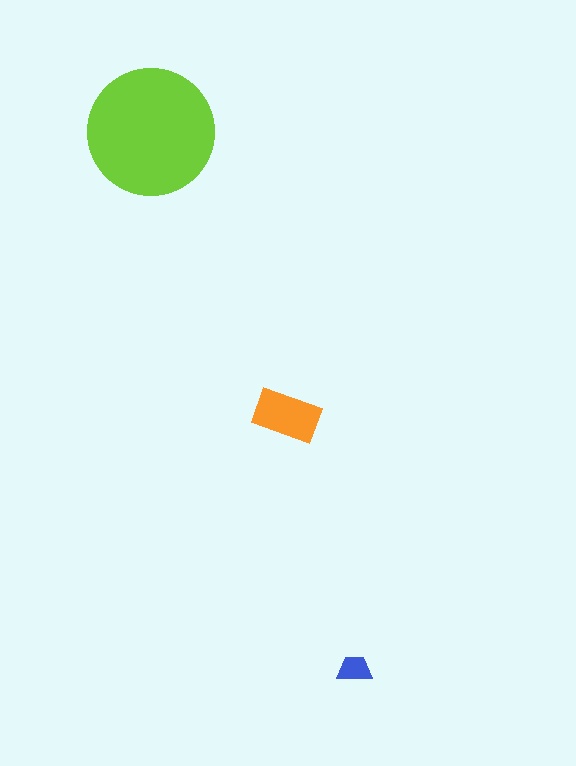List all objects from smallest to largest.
The blue trapezoid, the orange rectangle, the lime circle.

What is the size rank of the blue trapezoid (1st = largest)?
3rd.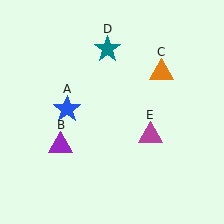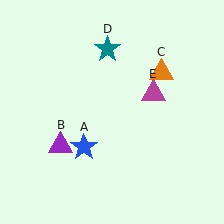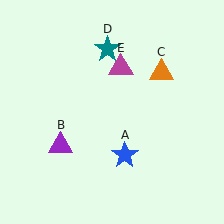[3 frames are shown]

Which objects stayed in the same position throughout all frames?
Purple triangle (object B) and orange triangle (object C) and teal star (object D) remained stationary.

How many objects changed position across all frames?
2 objects changed position: blue star (object A), magenta triangle (object E).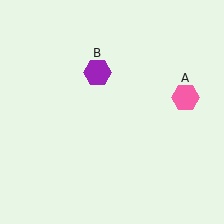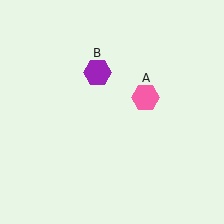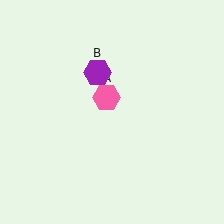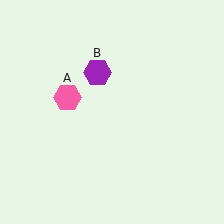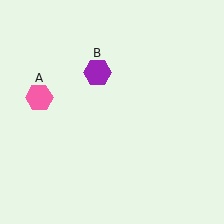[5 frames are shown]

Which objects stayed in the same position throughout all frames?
Purple hexagon (object B) remained stationary.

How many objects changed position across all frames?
1 object changed position: pink hexagon (object A).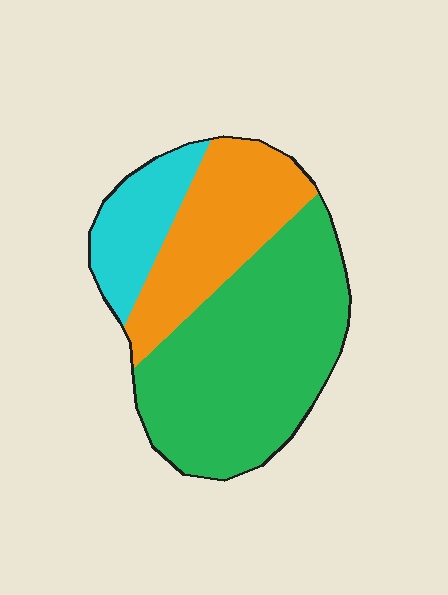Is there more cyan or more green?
Green.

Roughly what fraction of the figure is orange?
Orange takes up about one quarter (1/4) of the figure.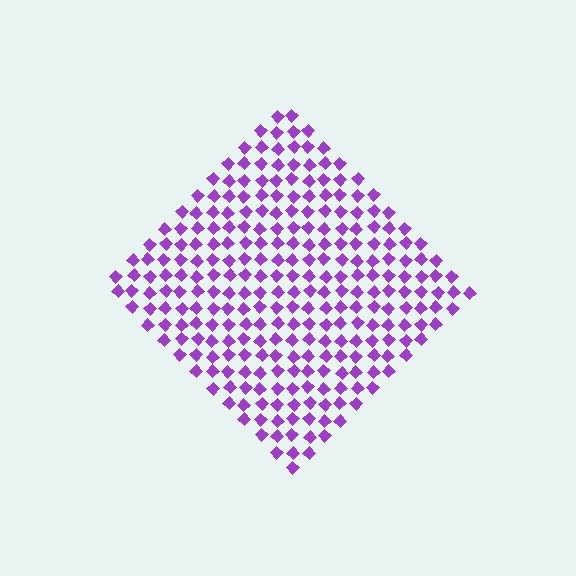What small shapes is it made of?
It is made of small diamonds.